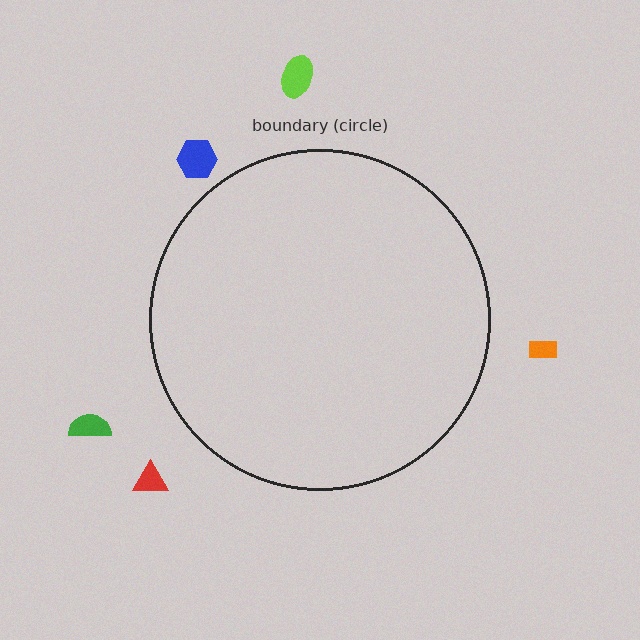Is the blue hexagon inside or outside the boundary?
Outside.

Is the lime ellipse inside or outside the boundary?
Outside.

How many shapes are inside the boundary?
0 inside, 5 outside.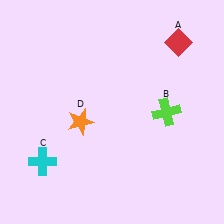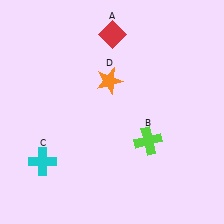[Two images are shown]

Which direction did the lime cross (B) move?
The lime cross (B) moved down.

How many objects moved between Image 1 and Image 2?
3 objects moved between the two images.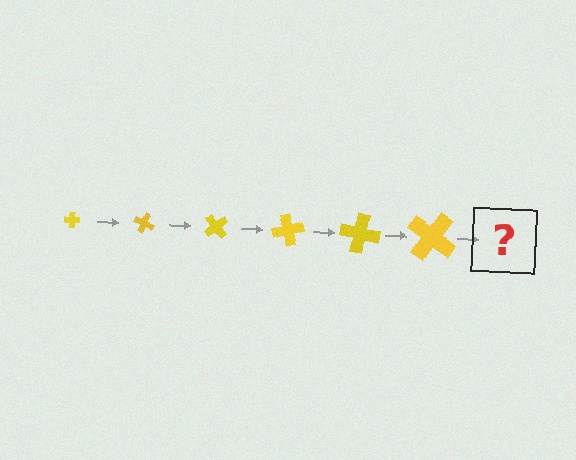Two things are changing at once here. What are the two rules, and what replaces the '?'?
The two rules are that the cross grows larger each step and it rotates 25 degrees each step. The '?' should be a cross, larger than the previous one and rotated 150 degrees from the start.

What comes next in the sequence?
The next element should be a cross, larger than the previous one and rotated 150 degrees from the start.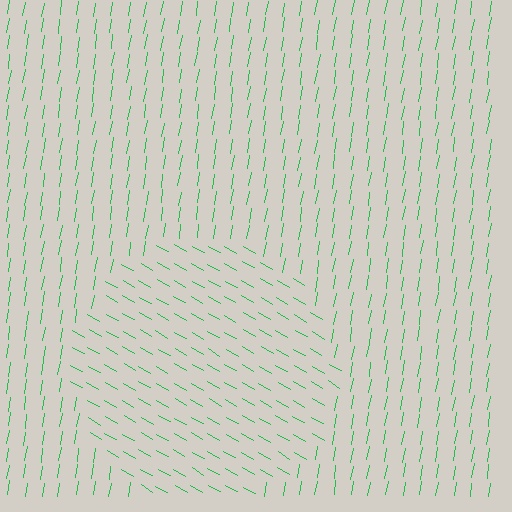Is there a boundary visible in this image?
Yes, there is a texture boundary formed by a change in line orientation.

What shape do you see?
I see a circle.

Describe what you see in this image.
The image is filled with small green line segments. A circle region in the image has lines oriented differently from the surrounding lines, creating a visible texture boundary.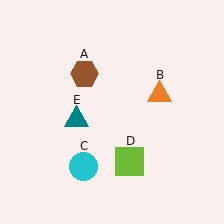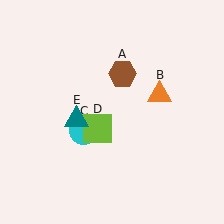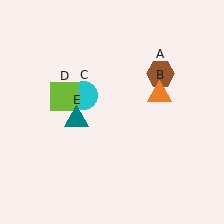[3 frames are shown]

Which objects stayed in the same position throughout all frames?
Orange triangle (object B) and teal triangle (object E) remained stationary.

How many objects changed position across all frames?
3 objects changed position: brown hexagon (object A), cyan circle (object C), lime square (object D).